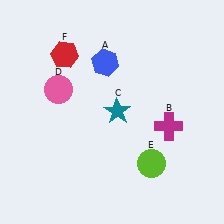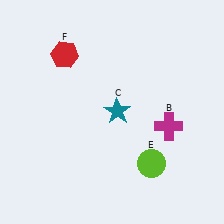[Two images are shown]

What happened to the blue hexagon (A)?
The blue hexagon (A) was removed in Image 2. It was in the top-left area of Image 1.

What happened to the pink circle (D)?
The pink circle (D) was removed in Image 2. It was in the top-left area of Image 1.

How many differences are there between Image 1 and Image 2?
There are 2 differences between the two images.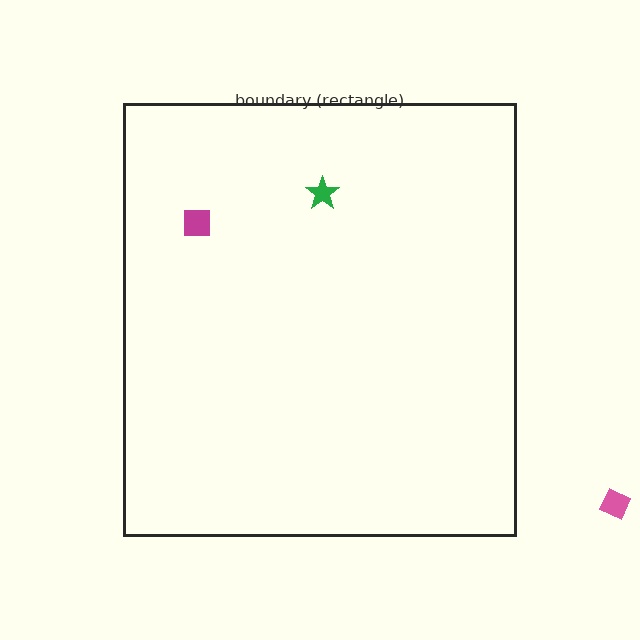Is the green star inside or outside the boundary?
Inside.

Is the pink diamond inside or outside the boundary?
Outside.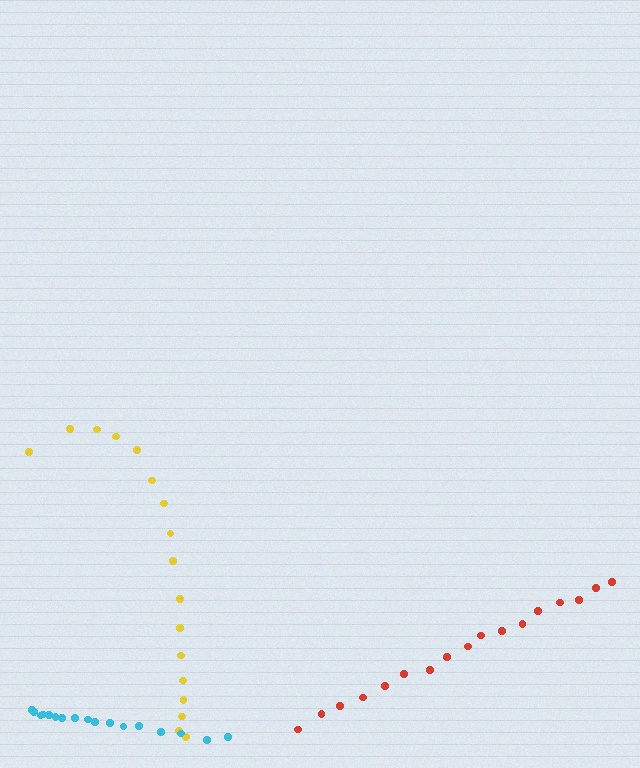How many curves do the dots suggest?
There are 3 distinct paths.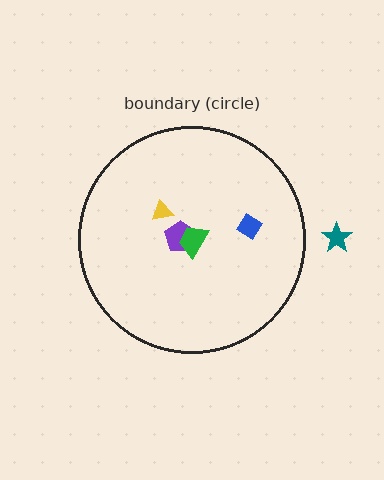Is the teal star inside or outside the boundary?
Outside.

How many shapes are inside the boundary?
4 inside, 1 outside.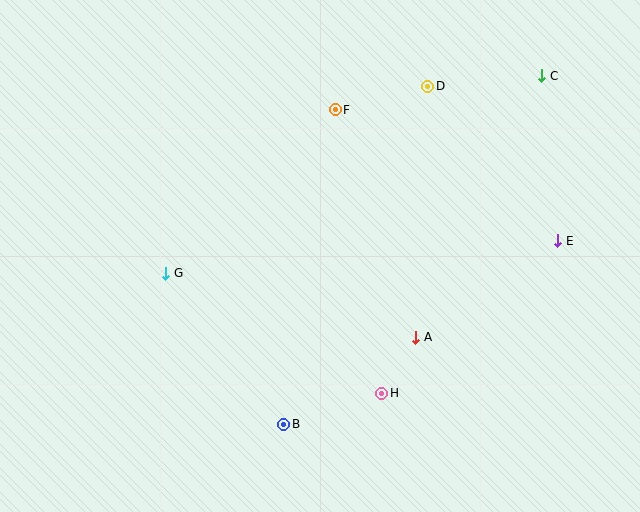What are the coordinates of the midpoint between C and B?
The midpoint between C and B is at (413, 250).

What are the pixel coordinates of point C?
Point C is at (542, 76).